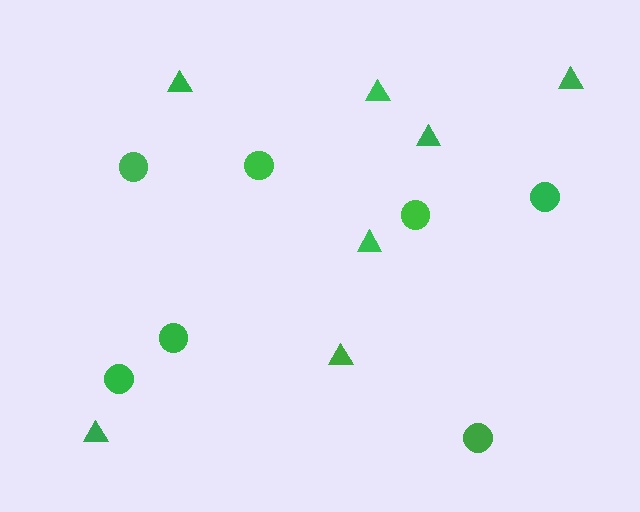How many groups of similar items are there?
There are 2 groups: one group of triangles (7) and one group of circles (7).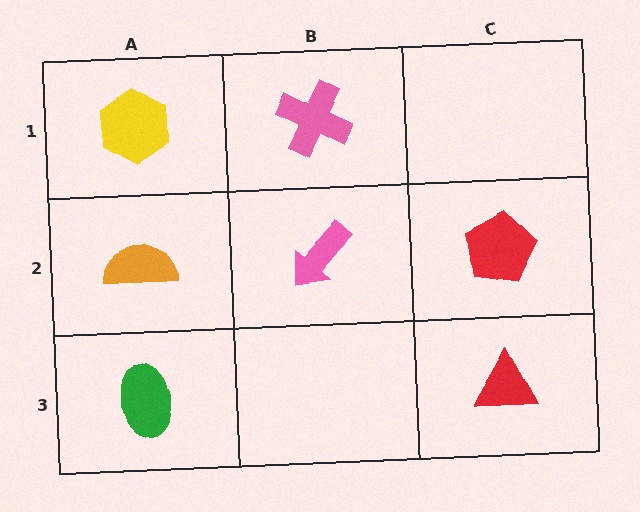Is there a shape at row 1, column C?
No, that cell is empty.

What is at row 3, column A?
A green ellipse.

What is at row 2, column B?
A pink arrow.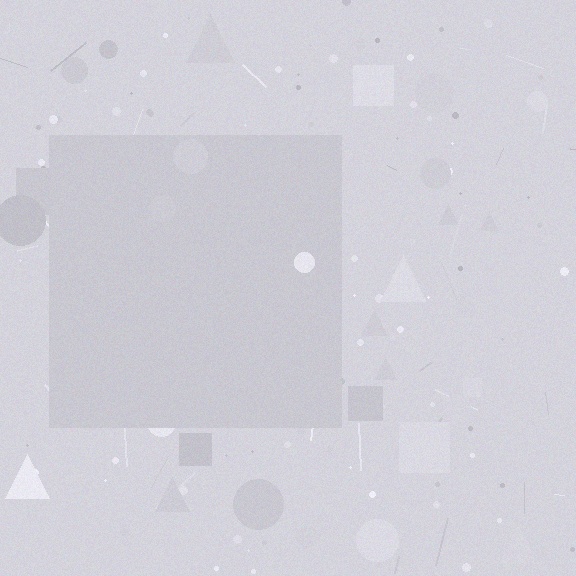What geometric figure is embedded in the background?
A square is embedded in the background.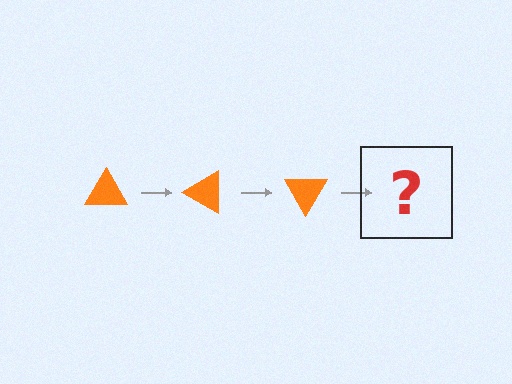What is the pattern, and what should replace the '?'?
The pattern is that the triangle rotates 30 degrees each step. The '?' should be an orange triangle rotated 90 degrees.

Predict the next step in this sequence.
The next step is an orange triangle rotated 90 degrees.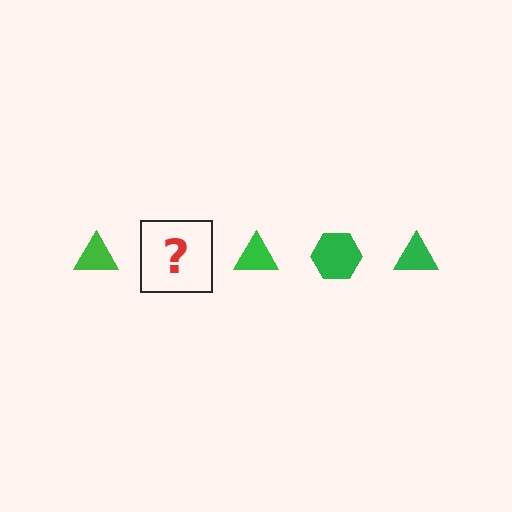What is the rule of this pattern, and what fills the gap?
The rule is that the pattern cycles through triangle, hexagon shapes in green. The gap should be filled with a green hexagon.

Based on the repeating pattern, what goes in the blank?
The blank should be a green hexagon.